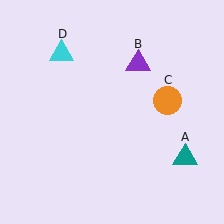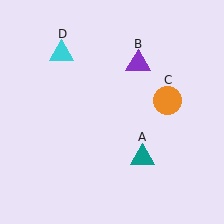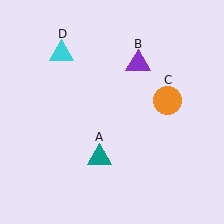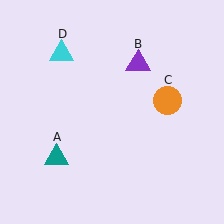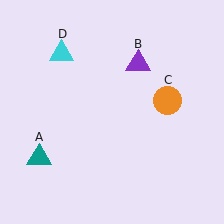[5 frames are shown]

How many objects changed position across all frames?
1 object changed position: teal triangle (object A).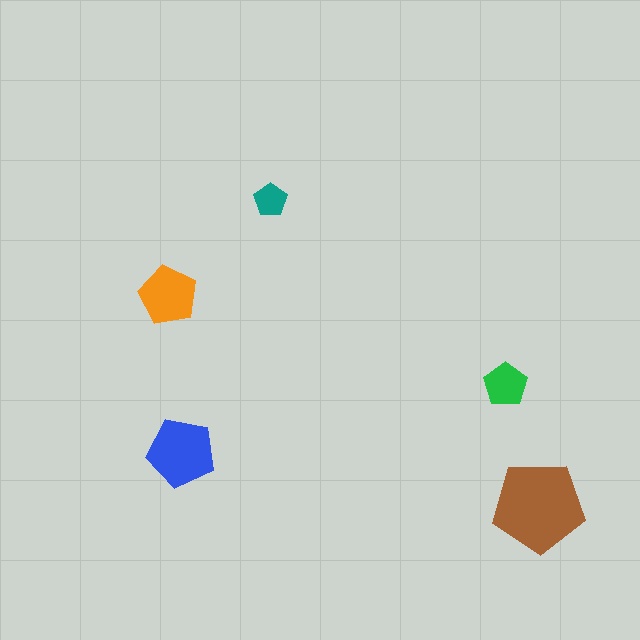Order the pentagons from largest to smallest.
the brown one, the blue one, the orange one, the green one, the teal one.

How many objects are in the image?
There are 5 objects in the image.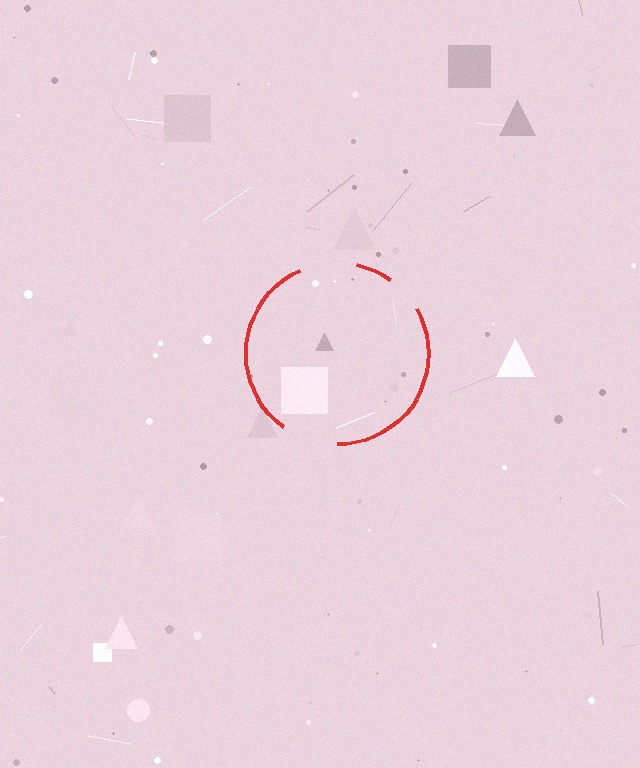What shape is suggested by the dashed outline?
The dashed outline suggests a circle.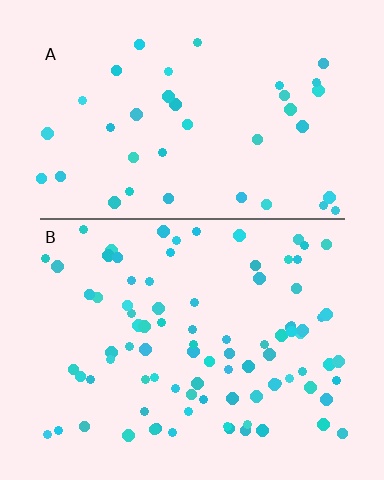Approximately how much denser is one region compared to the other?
Approximately 2.3× — region B over region A.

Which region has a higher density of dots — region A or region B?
B (the bottom).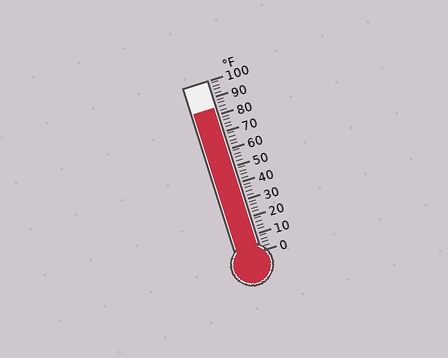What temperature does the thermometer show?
The thermometer shows approximately 84°F.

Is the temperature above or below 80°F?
The temperature is above 80°F.